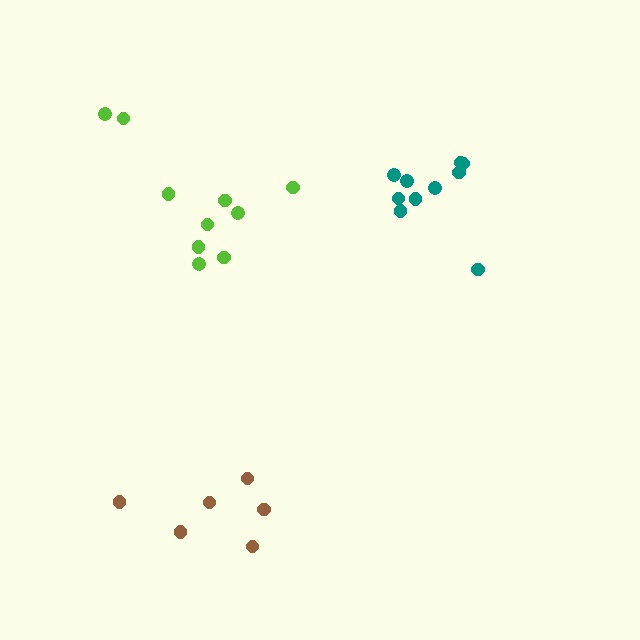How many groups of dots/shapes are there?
There are 3 groups.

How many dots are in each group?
Group 1: 10 dots, Group 2: 10 dots, Group 3: 6 dots (26 total).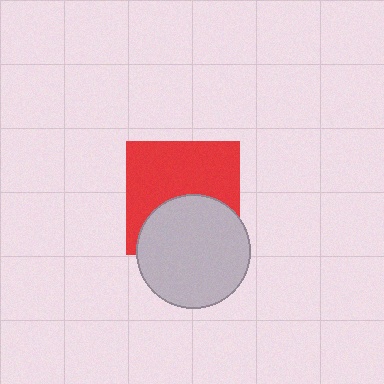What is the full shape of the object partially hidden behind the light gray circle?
The partially hidden object is a red square.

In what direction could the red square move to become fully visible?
The red square could move up. That would shift it out from behind the light gray circle entirely.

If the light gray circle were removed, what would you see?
You would see the complete red square.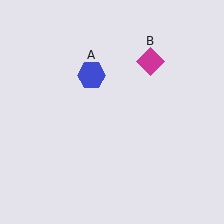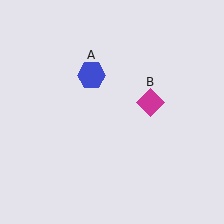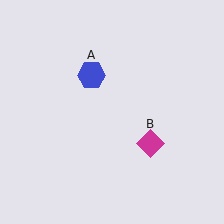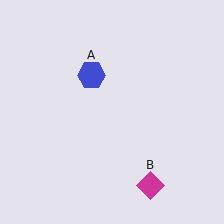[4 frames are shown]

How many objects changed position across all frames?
1 object changed position: magenta diamond (object B).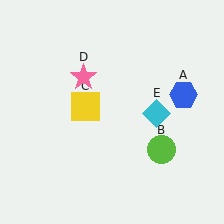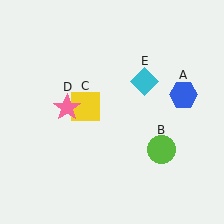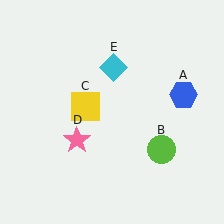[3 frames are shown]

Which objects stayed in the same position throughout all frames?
Blue hexagon (object A) and lime circle (object B) and yellow square (object C) remained stationary.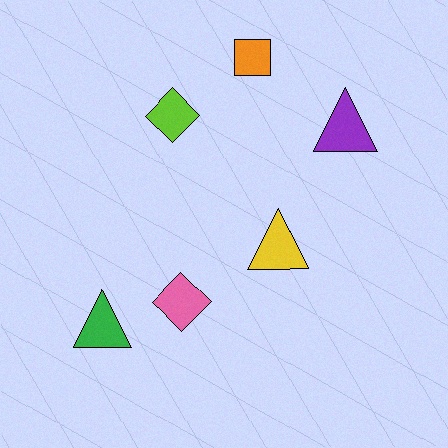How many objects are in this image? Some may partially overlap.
There are 6 objects.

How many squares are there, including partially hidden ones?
There is 1 square.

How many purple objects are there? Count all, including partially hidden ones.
There is 1 purple object.